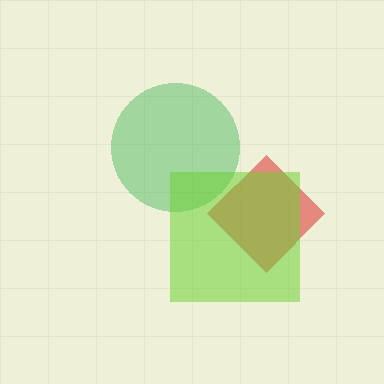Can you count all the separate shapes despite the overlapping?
Yes, there are 3 separate shapes.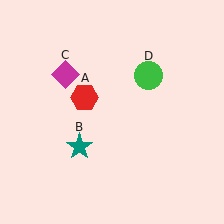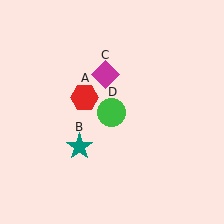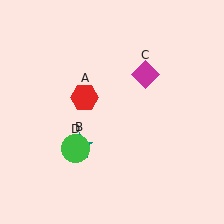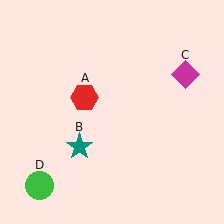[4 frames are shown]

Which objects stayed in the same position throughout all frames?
Red hexagon (object A) and teal star (object B) remained stationary.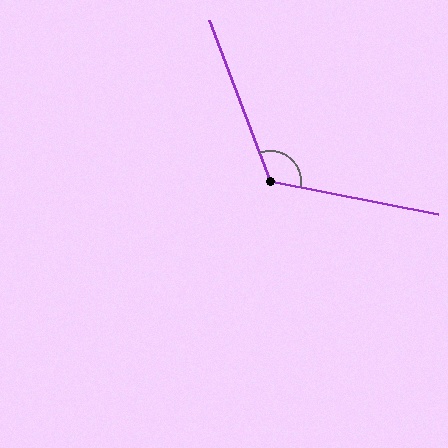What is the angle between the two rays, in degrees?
Approximately 122 degrees.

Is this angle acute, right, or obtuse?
It is obtuse.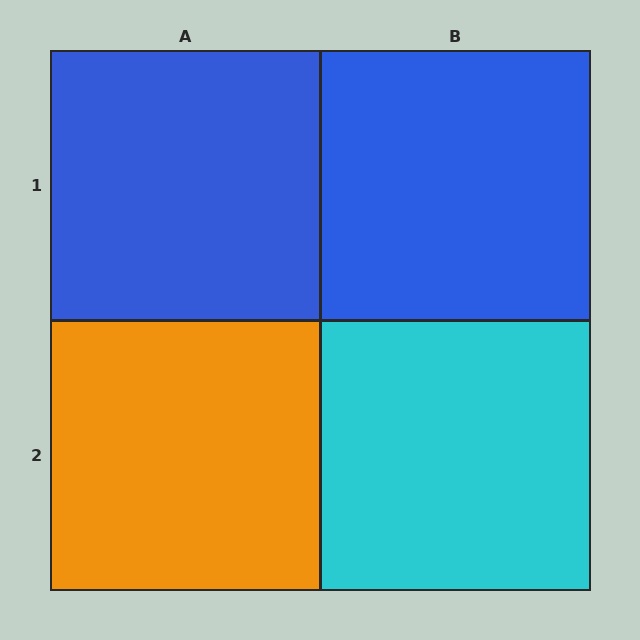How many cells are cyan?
1 cell is cyan.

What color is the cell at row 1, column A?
Blue.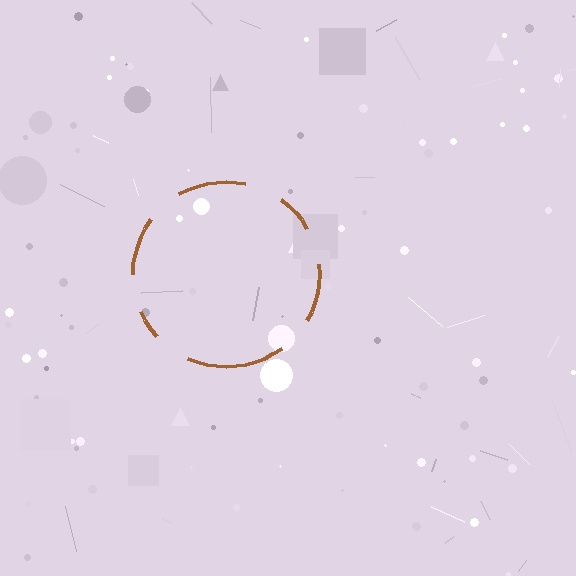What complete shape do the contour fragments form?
The contour fragments form a circle.